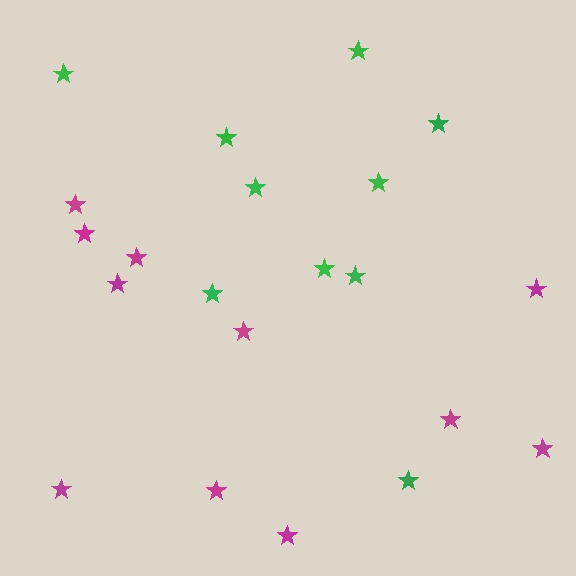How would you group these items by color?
There are 2 groups: one group of magenta stars (11) and one group of green stars (10).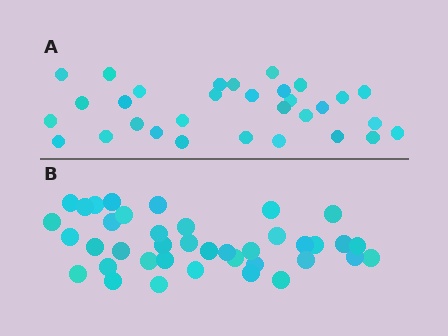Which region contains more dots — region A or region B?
Region B (the bottom region) has more dots.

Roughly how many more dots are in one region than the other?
Region B has roughly 8 or so more dots than region A.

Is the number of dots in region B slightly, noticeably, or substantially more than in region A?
Region B has noticeably more, but not dramatically so. The ratio is roughly 1.3 to 1.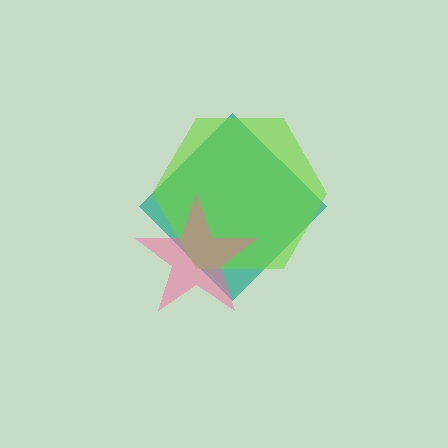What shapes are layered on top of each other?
The layered shapes are: a teal diamond, a lime hexagon, a pink star.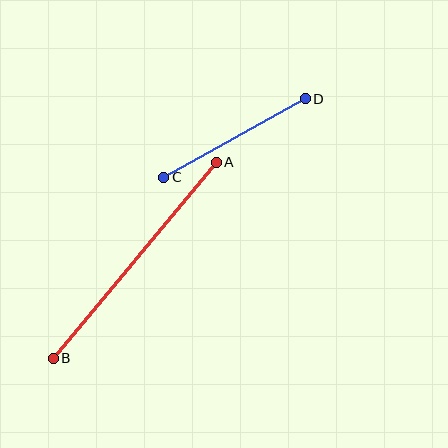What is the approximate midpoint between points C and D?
The midpoint is at approximately (234, 138) pixels.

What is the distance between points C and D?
The distance is approximately 162 pixels.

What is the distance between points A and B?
The distance is approximately 255 pixels.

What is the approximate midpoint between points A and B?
The midpoint is at approximately (135, 260) pixels.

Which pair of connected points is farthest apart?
Points A and B are farthest apart.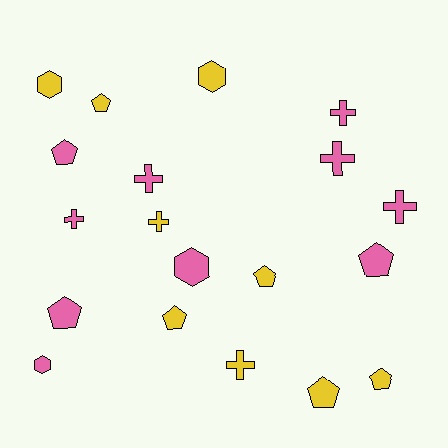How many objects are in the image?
There are 19 objects.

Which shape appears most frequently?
Pentagon, with 8 objects.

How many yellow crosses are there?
There are 2 yellow crosses.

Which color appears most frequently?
Pink, with 10 objects.